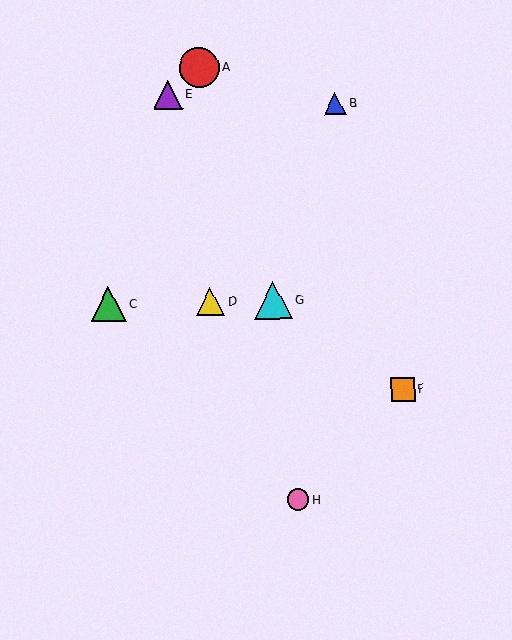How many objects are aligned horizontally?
3 objects (C, D, G) are aligned horizontally.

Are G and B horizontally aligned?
No, G is at y≈300 and B is at y≈104.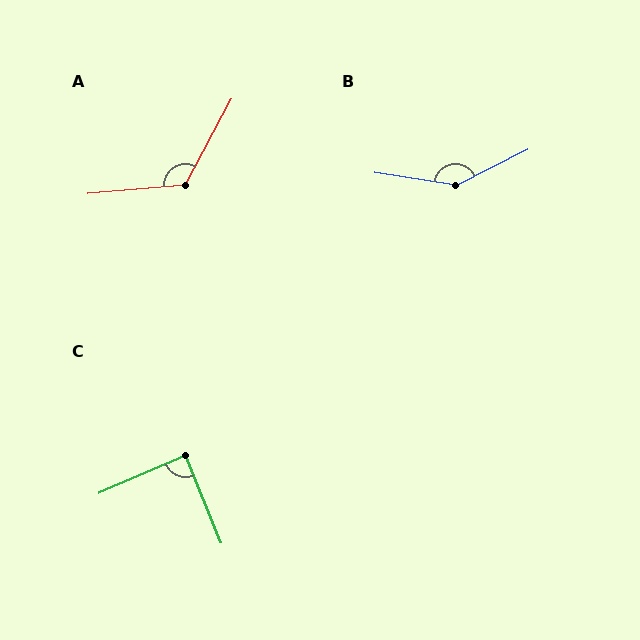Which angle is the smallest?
C, at approximately 89 degrees.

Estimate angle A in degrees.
Approximately 123 degrees.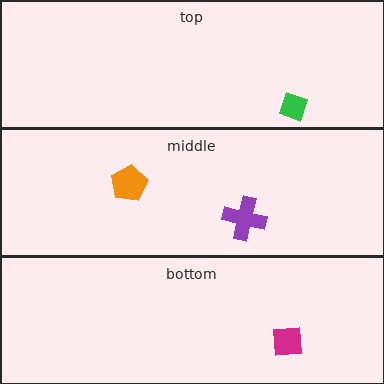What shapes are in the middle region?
The purple cross, the orange pentagon.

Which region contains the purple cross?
The middle region.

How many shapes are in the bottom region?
1.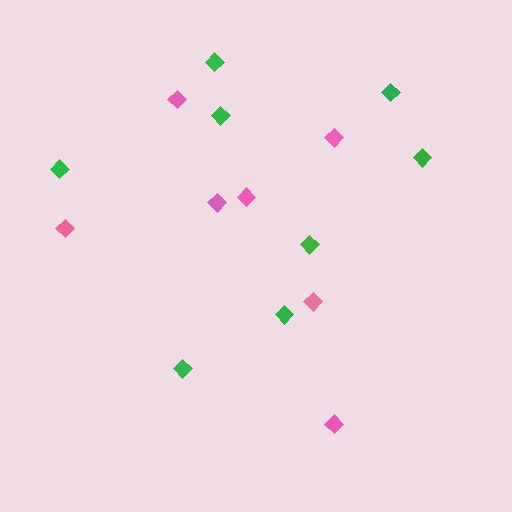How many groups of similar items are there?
There are 2 groups: one group of pink diamonds (7) and one group of green diamonds (8).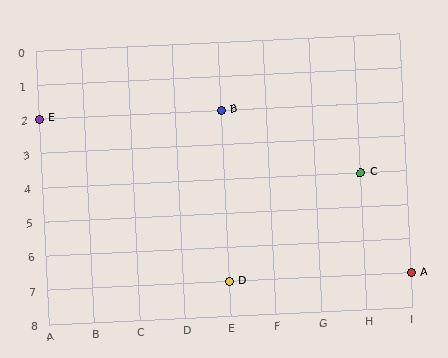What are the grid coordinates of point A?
Point A is at grid coordinates (I, 7).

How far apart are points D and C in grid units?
Points D and C are 3 columns and 3 rows apart (about 4.2 grid units diagonally).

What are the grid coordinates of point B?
Point B is at grid coordinates (E, 2).